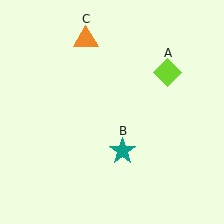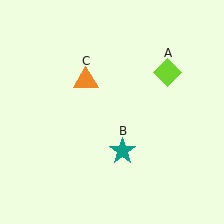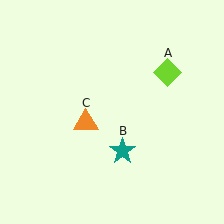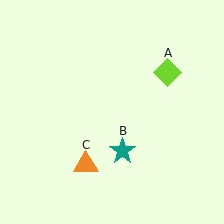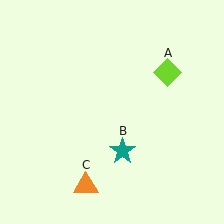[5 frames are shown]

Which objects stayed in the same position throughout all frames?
Lime diamond (object A) and teal star (object B) remained stationary.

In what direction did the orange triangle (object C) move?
The orange triangle (object C) moved down.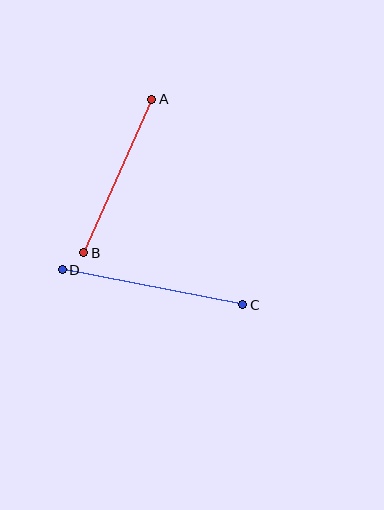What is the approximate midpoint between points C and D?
The midpoint is at approximately (153, 287) pixels.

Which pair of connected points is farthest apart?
Points C and D are farthest apart.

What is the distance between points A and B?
The distance is approximately 168 pixels.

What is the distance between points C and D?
The distance is approximately 184 pixels.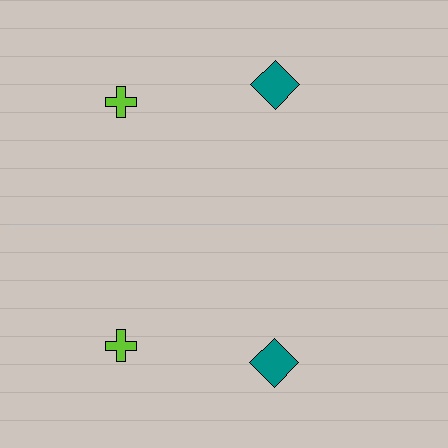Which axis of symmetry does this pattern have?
The pattern has a horizontal axis of symmetry running through the center of the image.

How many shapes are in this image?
There are 4 shapes in this image.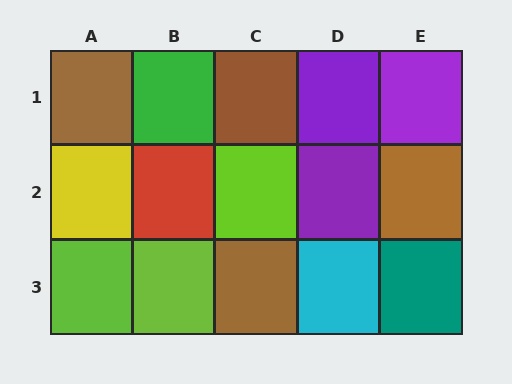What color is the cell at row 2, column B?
Red.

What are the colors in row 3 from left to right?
Lime, lime, brown, cyan, teal.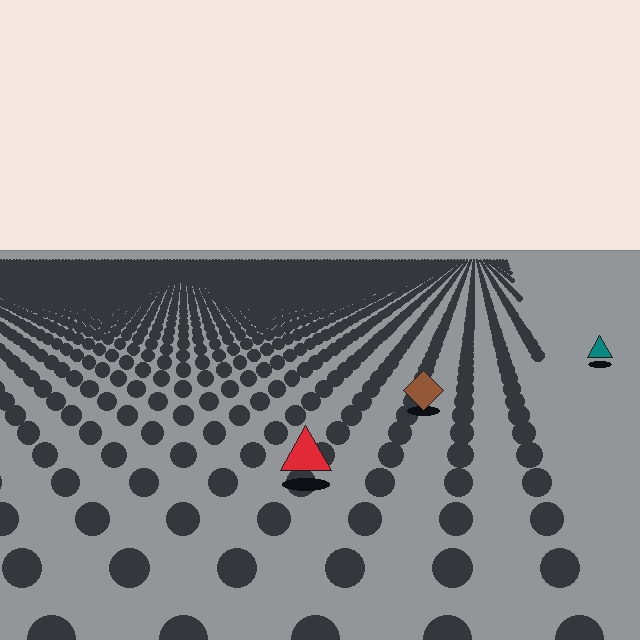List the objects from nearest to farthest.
From nearest to farthest: the red triangle, the brown diamond, the teal triangle.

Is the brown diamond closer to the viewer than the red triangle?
No. The red triangle is closer — you can tell from the texture gradient: the ground texture is coarser near it.